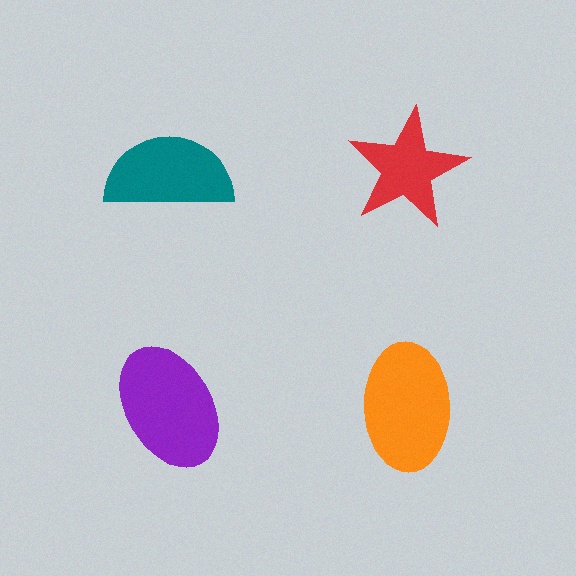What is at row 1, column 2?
A red star.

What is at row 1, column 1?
A teal semicircle.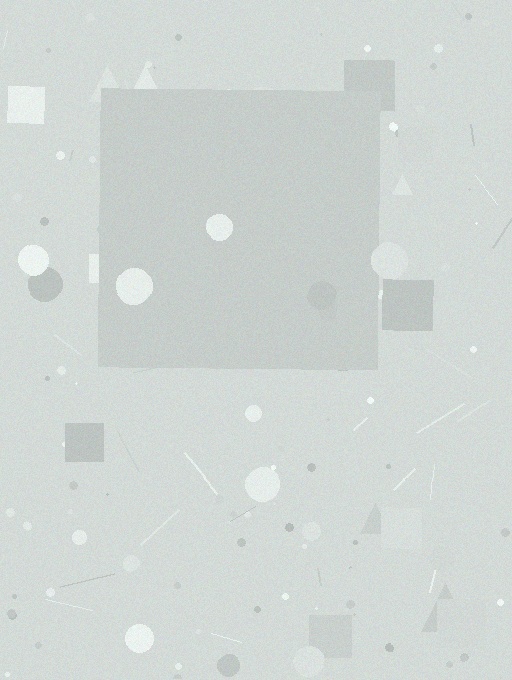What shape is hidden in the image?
A square is hidden in the image.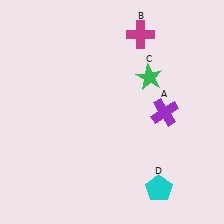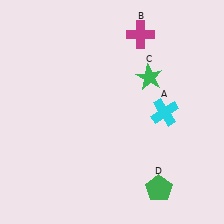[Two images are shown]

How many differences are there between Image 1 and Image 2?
There are 2 differences between the two images.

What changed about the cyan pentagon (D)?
In Image 1, D is cyan. In Image 2, it changed to green.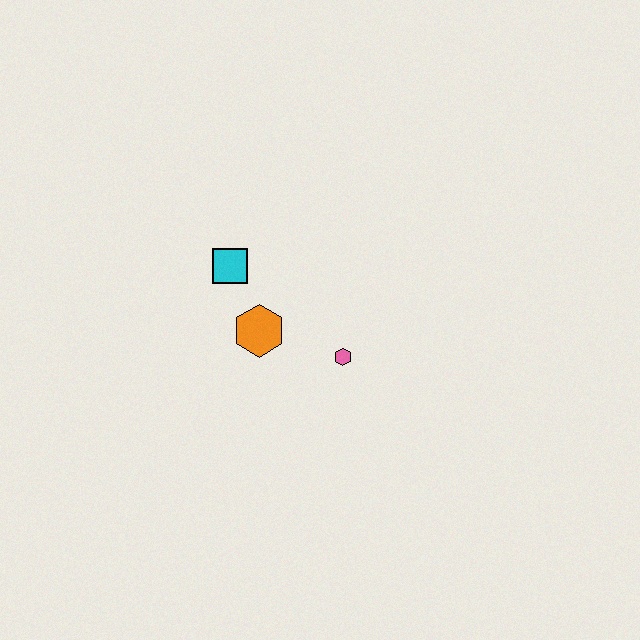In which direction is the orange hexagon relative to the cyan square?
The orange hexagon is below the cyan square.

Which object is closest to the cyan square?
The orange hexagon is closest to the cyan square.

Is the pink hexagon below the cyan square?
Yes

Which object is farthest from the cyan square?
The pink hexagon is farthest from the cyan square.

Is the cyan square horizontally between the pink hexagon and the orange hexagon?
No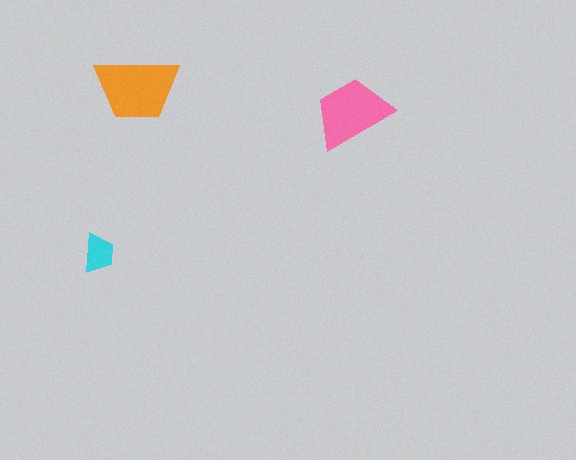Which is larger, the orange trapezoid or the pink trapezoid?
The orange one.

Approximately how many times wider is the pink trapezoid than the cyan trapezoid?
About 2 times wider.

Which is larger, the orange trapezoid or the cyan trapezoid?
The orange one.